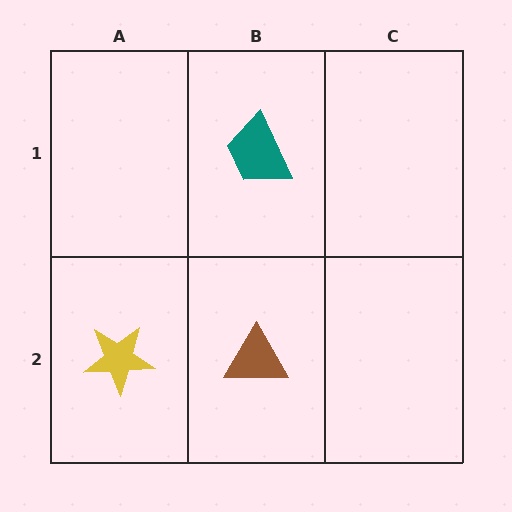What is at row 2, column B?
A brown triangle.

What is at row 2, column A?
A yellow star.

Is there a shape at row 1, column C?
No, that cell is empty.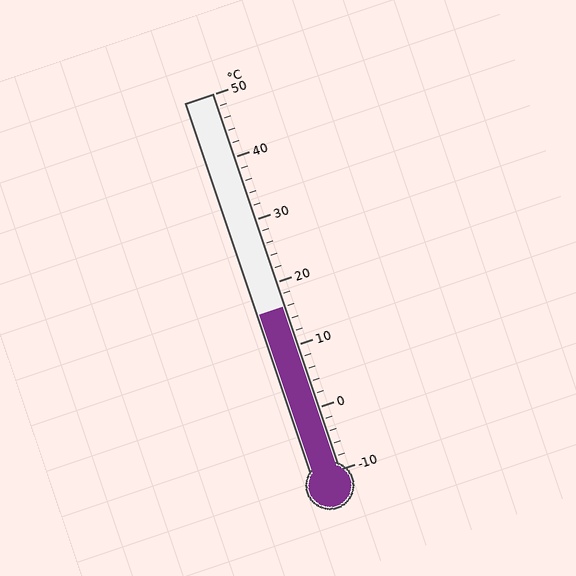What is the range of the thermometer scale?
The thermometer scale ranges from -10°C to 50°C.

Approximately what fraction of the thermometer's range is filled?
The thermometer is filled to approximately 45% of its range.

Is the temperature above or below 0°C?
The temperature is above 0°C.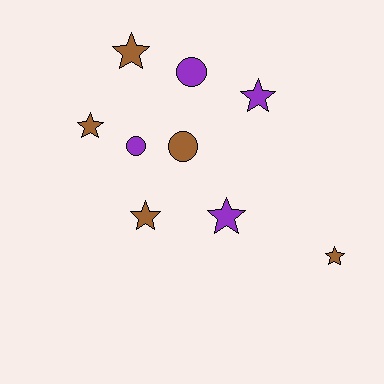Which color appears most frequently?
Brown, with 5 objects.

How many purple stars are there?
There are 2 purple stars.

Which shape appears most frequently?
Star, with 6 objects.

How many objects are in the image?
There are 9 objects.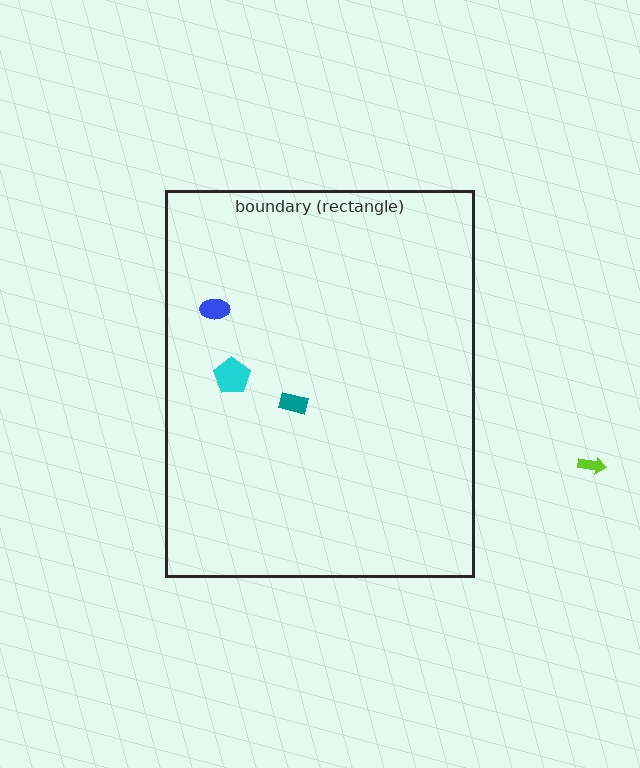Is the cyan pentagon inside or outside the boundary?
Inside.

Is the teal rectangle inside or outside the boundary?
Inside.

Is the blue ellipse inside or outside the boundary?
Inside.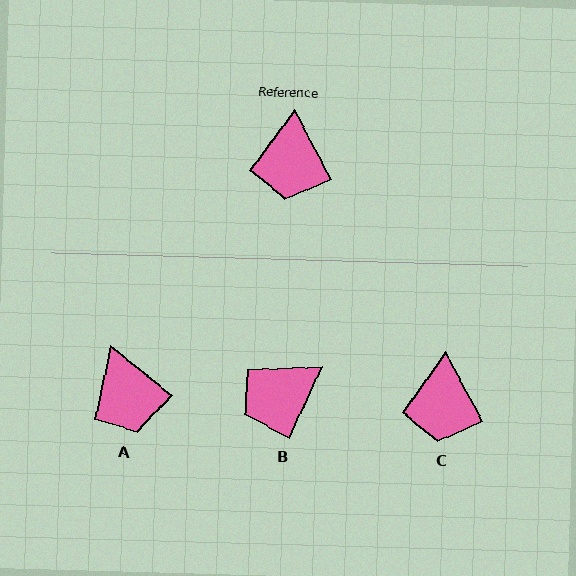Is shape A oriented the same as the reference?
No, it is off by about 23 degrees.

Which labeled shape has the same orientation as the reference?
C.